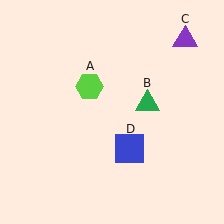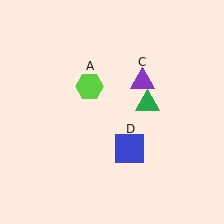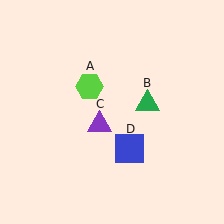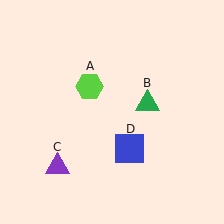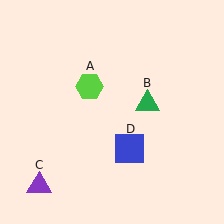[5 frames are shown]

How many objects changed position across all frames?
1 object changed position: purple triangle (object C).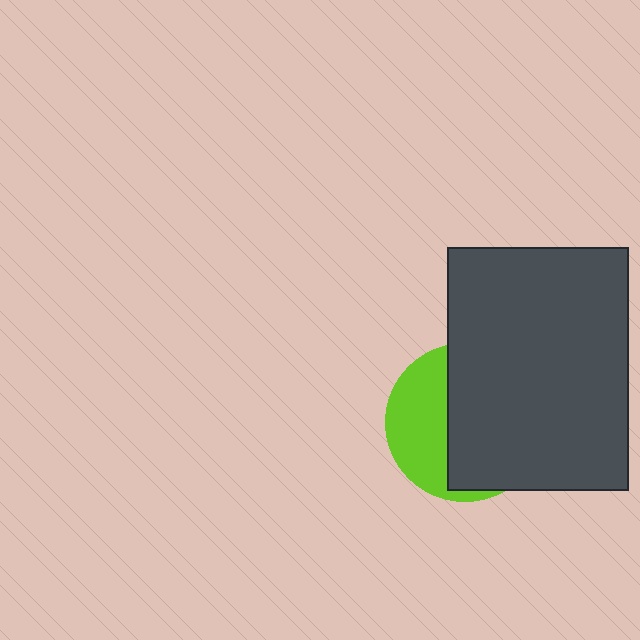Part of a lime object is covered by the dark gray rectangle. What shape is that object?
It is a circle.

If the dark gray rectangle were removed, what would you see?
You would see the complete lime circle.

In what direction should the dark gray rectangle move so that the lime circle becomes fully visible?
The dark gray rectangle should move right. That is the shortest direction to clear the overlap and leave the lime circle fully visible.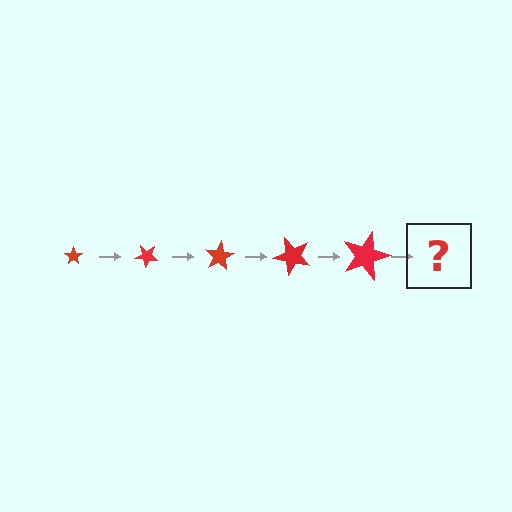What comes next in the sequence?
The next element should be a star, larger than the previous one and rotated 200 degrees from the start.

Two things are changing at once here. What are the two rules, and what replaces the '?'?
The two rules are that the star grows larger each step and it rotates 40 degrees each step. The '?' should be a star, larger than the previous one and rotated 200 degrees from the start.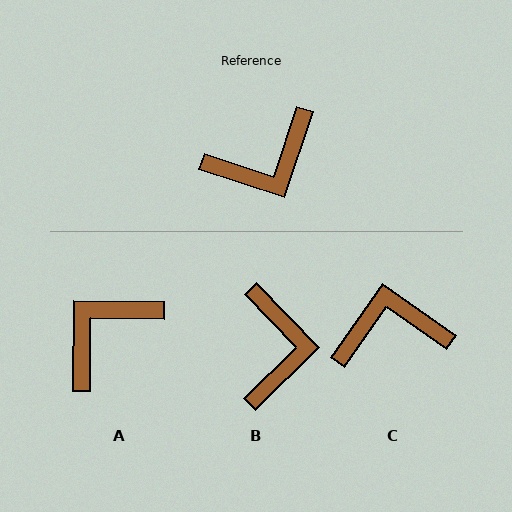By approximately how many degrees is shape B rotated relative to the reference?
Approximately 63 degrees counter-clockwise.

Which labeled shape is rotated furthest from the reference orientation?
C, about 163 degrees away.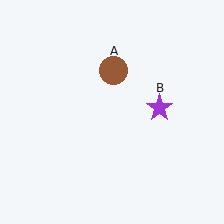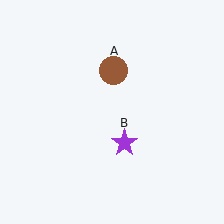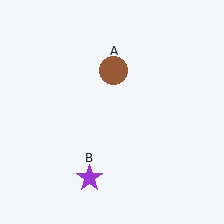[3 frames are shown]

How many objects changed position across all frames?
1 object changed position: purple star (object B).